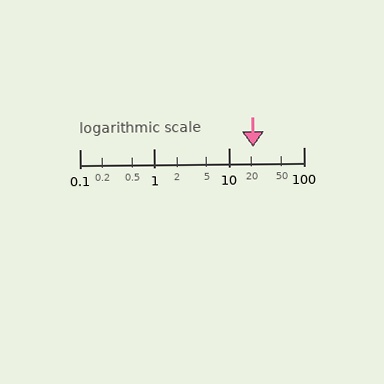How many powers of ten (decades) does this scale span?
The scale spans 3 decades, from 0.1 to 100.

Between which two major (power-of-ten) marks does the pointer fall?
The pointer is between 10 and 100.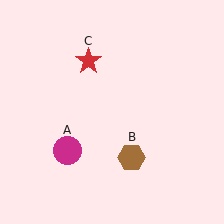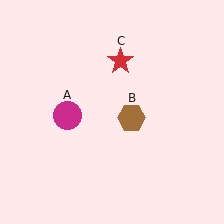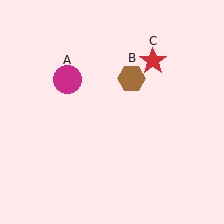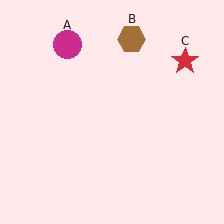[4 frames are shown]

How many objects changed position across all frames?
3 objects changed position: magenta circle (object A), brown hexagon (object B), red star (object C).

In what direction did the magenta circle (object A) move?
The magenta circle (object A) moved up.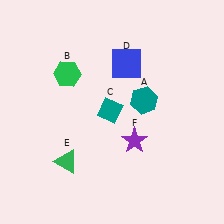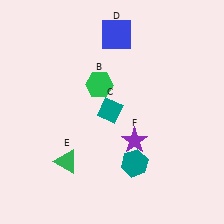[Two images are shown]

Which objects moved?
The objects that moved are: the teal hexagon (A), the green hexagon (B), the blue square (D).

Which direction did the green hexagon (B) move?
The green hexagon (B) moved right.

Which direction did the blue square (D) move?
The blue square (D) moved up.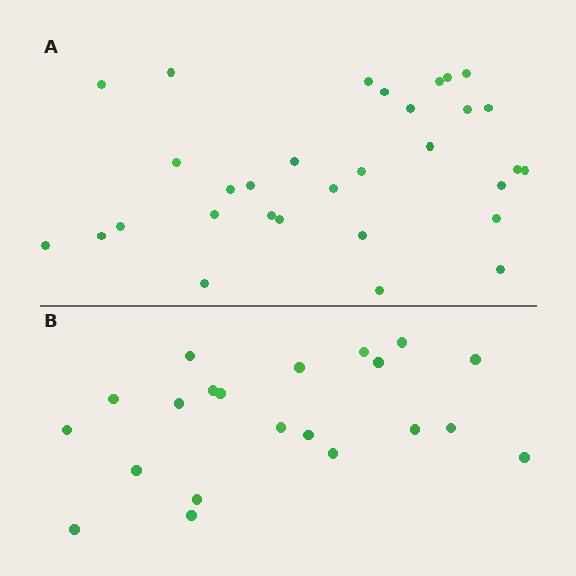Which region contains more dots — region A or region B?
Region A (the top region) has more dots.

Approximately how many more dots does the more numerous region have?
Region A has roughly 10 or so more dots than region B.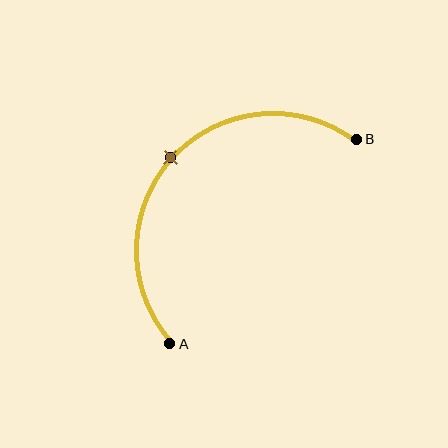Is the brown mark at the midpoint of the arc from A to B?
Yes. The brown mark lies on the arc at equal arc-length from both A and B — it is the arc midpoint.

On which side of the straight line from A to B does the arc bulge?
The arc bulges above and to the left of the straight line connecting A and B.